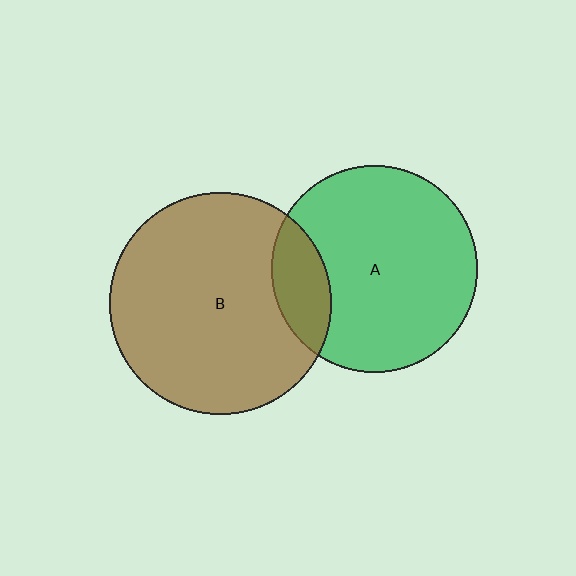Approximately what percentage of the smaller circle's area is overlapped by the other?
Approximately 15%.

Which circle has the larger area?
Circle B (brown).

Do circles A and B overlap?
Yes.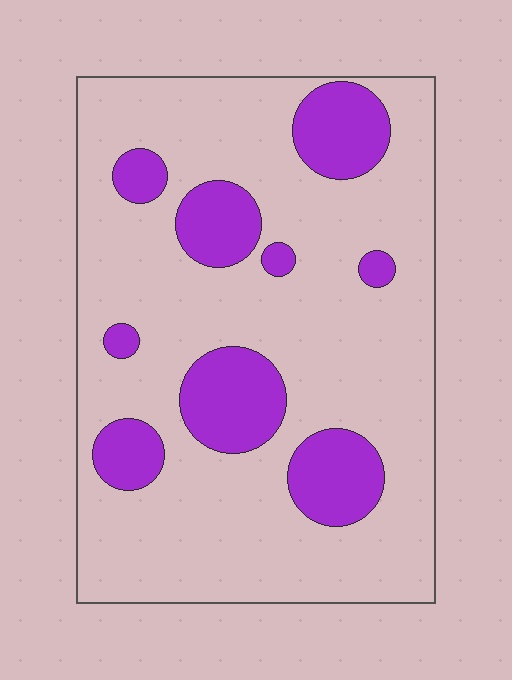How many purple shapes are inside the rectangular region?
9.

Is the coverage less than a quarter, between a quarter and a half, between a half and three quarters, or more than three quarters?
Less than a quarter.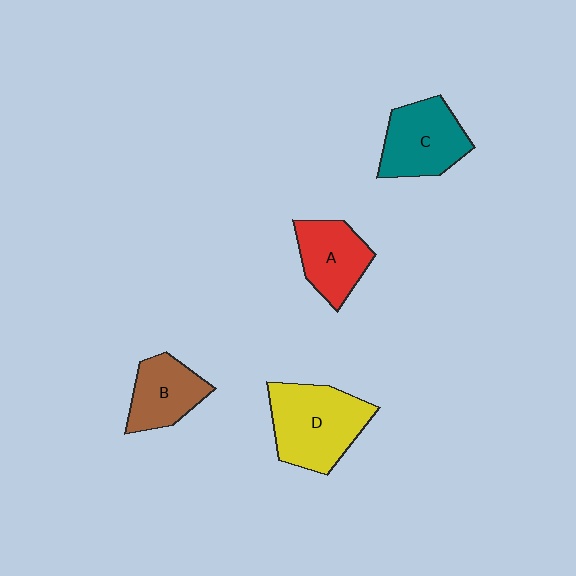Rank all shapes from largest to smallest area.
From largest to smallest: D (yellow), C (teal), A (red), B (brown).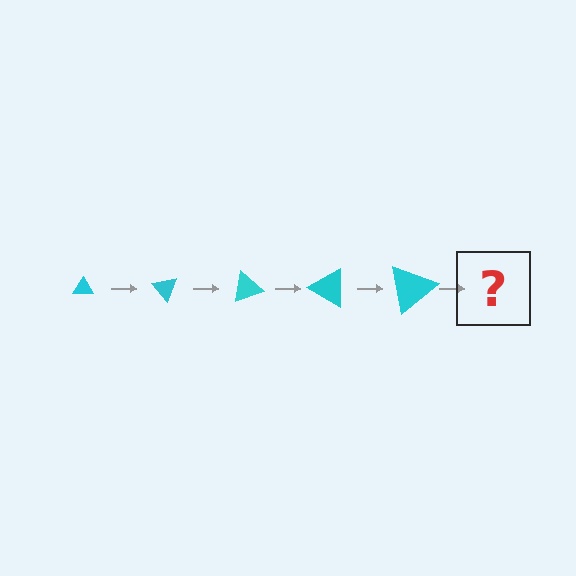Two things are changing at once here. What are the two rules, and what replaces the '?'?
The two rules are that the triangle grows larger each step and it rotates 50 degrees each step. The '?' should be a triangle, larger than the previous one and rotated 250 degrees from the start.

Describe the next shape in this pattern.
It should be a triangle, larger than the previous one and rotated 250 degrees from the start.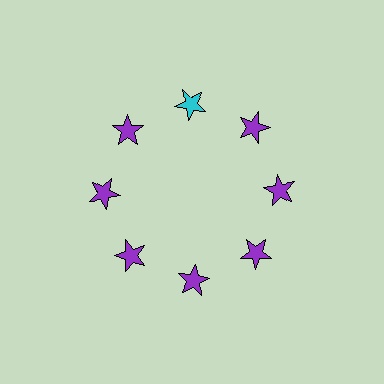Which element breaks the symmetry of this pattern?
The cyan star at roughly the 12 o'clock position breaks the symmetry. All other shapes are purple stars.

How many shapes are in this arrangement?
There are 8 shapes arranged in a ring pattern.